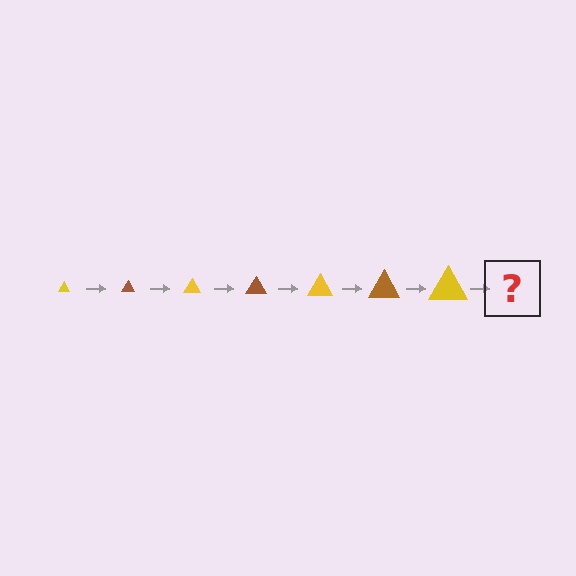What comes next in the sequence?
The next element should be a brown triangle, larger than the previous one.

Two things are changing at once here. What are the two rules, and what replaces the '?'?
The two rules are that the triangle grows larger each step and the color cycles through yellow and brown. The '?' should be a brown triangle, larger than the previous one.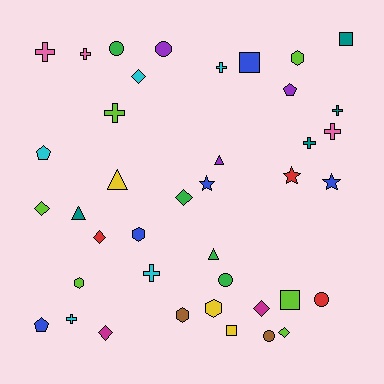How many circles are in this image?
There are 5 circles.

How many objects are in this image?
There are 40 objects.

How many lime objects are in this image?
There are 6 lime objects.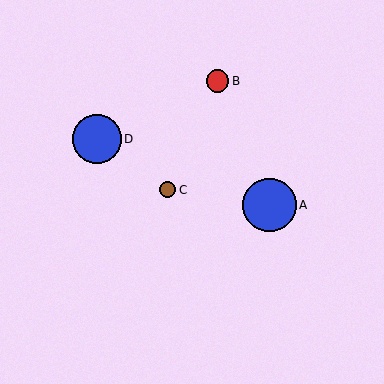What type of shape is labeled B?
Shape B is a red circle.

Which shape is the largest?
The blue circle (labeled A) is the largest.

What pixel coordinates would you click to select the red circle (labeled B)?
Click at (218, 81) to select the red circle B.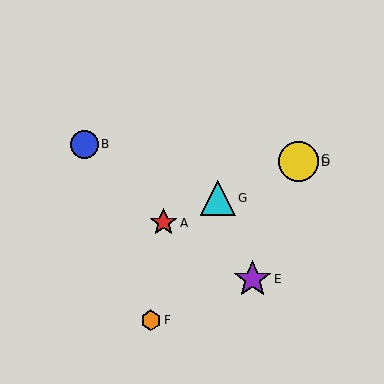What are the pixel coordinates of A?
Object A is at (163, 223).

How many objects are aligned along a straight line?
4 objects (A, C, D, G) are aligned along a straight line.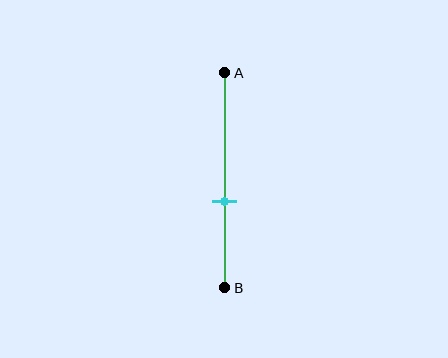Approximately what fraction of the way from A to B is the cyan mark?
The cyan mark is approximately 60% of the way from A to B.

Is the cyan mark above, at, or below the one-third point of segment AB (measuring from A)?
The cyan mark is below the one-third point of segment AB.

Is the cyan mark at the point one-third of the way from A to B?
No, the mark is at about 60% from A, not at the 33% one-third point.